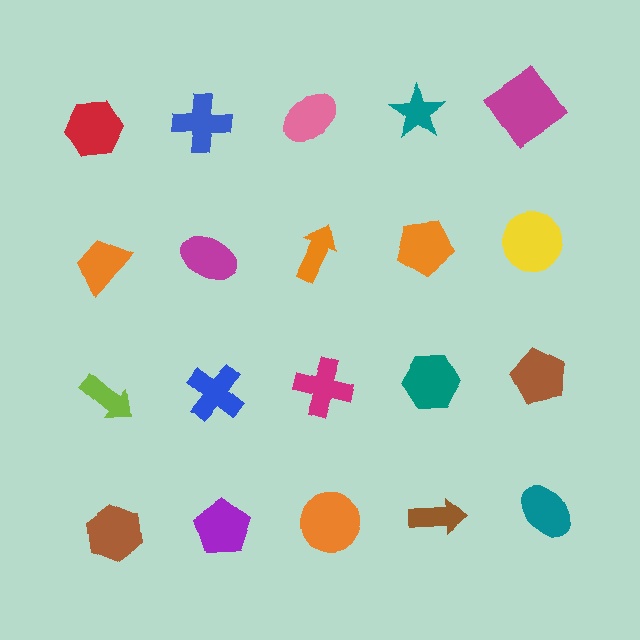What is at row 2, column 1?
An orange trapezoid.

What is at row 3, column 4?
A teal hexagon.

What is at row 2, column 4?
An orange pentagon.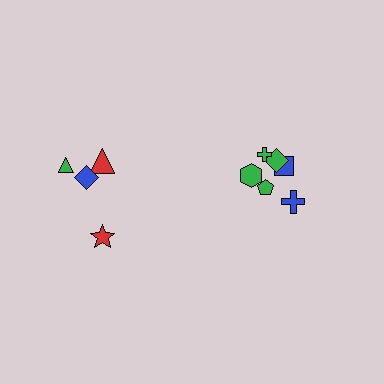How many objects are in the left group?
There are 4 objects.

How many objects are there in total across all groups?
There are 10 objects.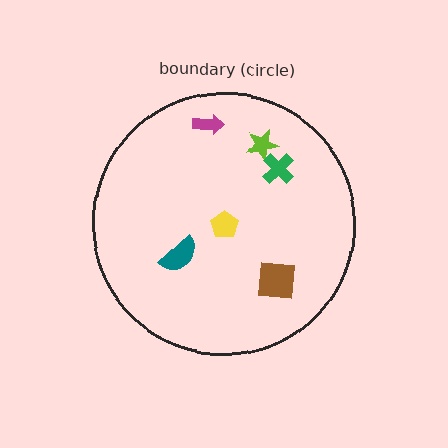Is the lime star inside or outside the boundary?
Inside.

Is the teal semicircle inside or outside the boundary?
Inside.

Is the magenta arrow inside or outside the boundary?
Inside.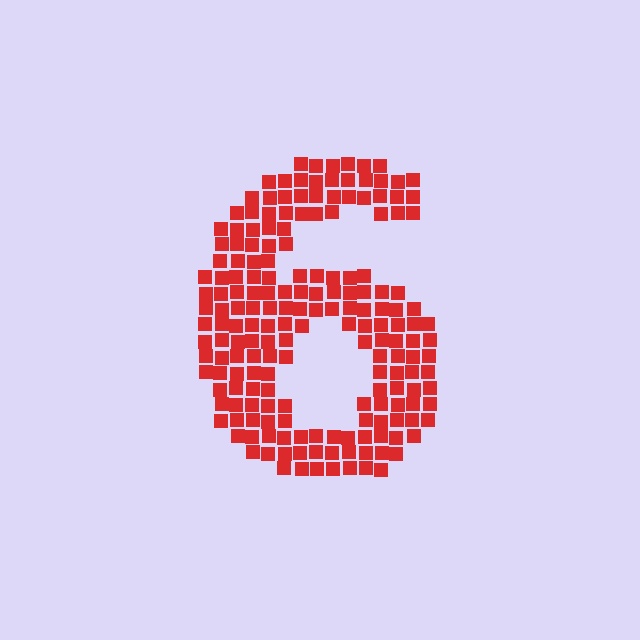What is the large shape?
The large shape is the digit 6.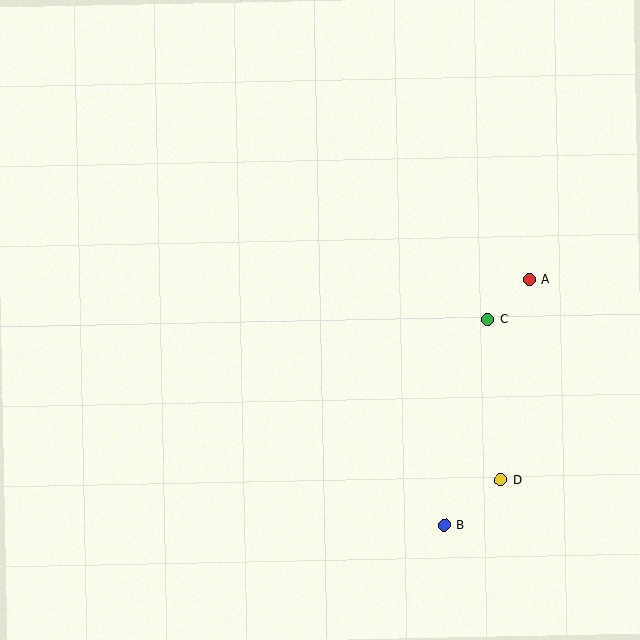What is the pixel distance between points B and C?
The distance between B and C is 211 pixels.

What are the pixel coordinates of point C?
Point C is at (488, 319).